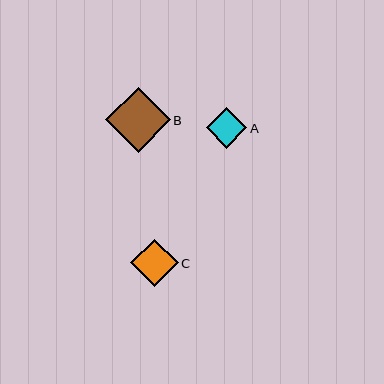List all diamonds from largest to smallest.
From largest to smallest: B, C, A.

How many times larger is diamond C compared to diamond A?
Diamond C is approximately 1.2 times the size of diamond A.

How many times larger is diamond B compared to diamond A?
Diamond B is approximately 1.6 times the size of diamond A.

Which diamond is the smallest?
Diamond A is the smallest with a size of approximately 41 pixels.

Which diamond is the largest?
Diamond B is the largest with a size of approximately 65 pixels.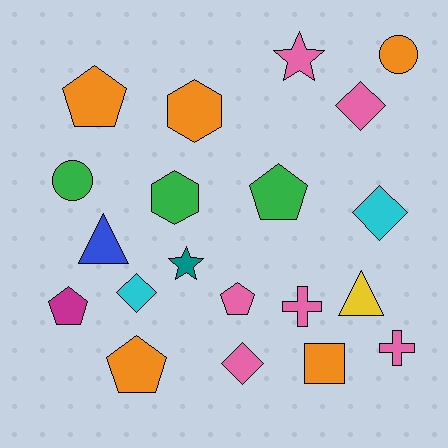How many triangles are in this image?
There are 2 triangles.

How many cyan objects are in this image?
There are 2 cyan objects.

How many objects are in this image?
There are 20 objects.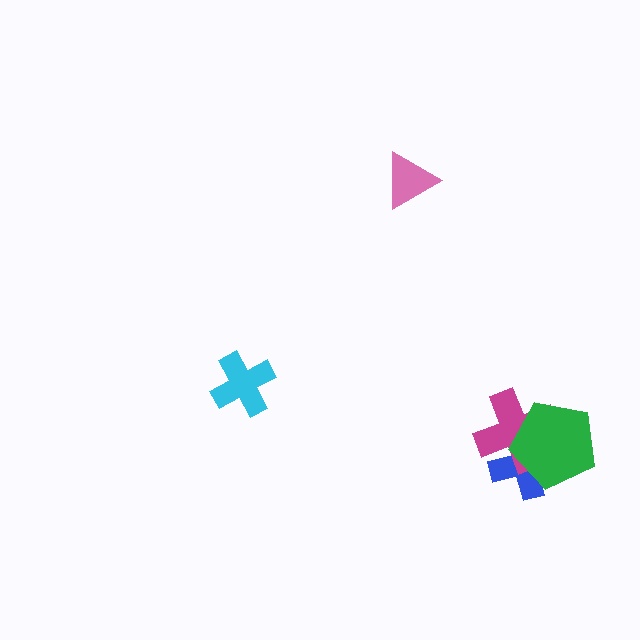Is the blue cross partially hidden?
Yes, it is partially covered by another shape.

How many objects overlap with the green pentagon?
2 objects overlap with the green pentagon.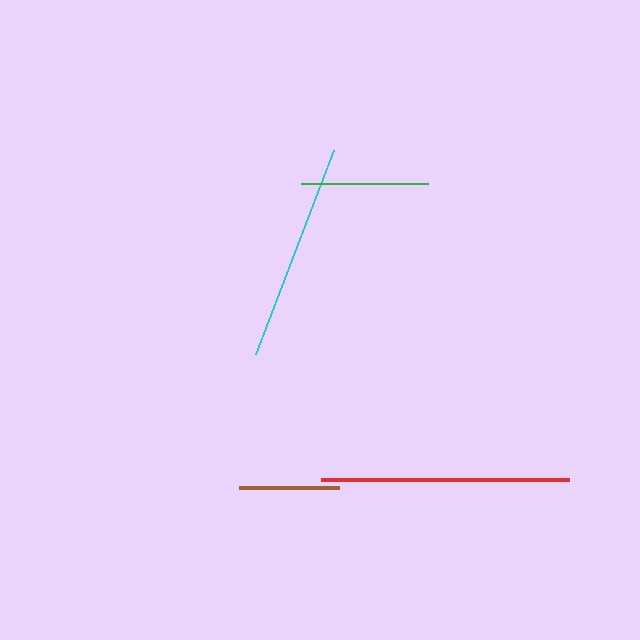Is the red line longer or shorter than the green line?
The red line is longer than the green line.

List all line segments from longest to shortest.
From longest to shortest: red, cyan, green, brown.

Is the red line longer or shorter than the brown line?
The red line is longer than the brown line.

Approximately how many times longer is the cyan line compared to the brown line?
The cyan line is approximately 2.2 times the length of the brown line.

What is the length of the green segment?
The green segment is approximately 127 pixels long.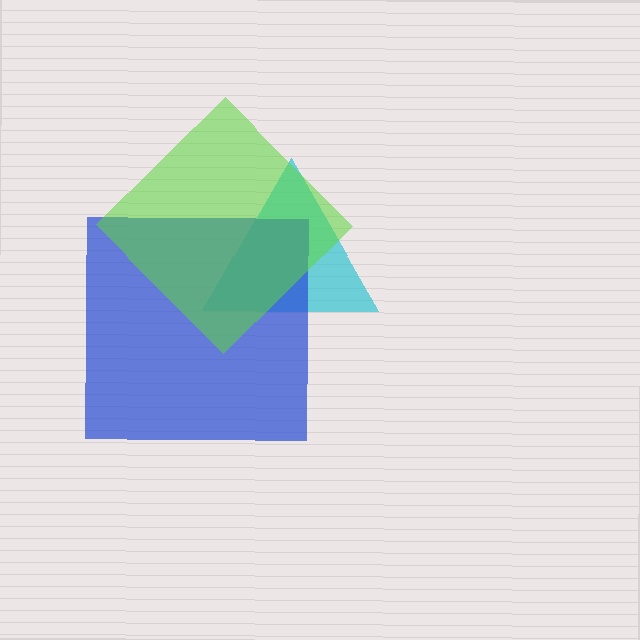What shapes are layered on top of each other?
The layered shapes are: a cyan triangle, a blue square, a lime diamond.